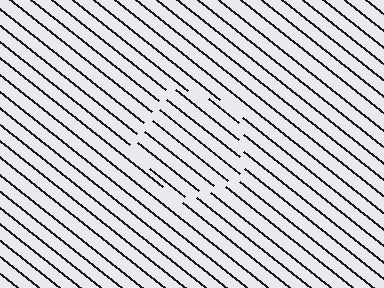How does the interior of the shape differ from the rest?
The interior of the shape contains the same grating, shifted by half a period — the contour is defined by the phase discontinuity where line-ends from the inner and outer gratings abut.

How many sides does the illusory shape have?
5 sides — the line-ends trace a pentagon.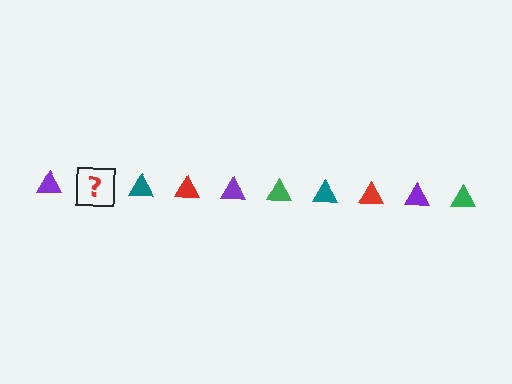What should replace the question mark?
The question mark should be replaced with a green triangle.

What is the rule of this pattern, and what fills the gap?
The rule is that the pattern cycles through purple, green, teal, red triangles. The gap should be filled with a green triangle.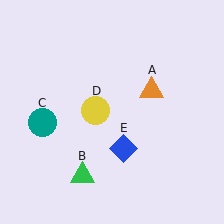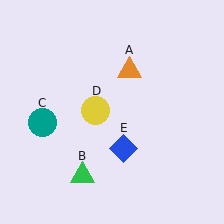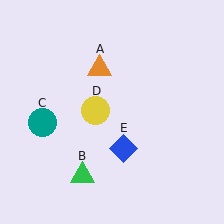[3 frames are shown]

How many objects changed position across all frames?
1 object changed position: orange triangle (object A).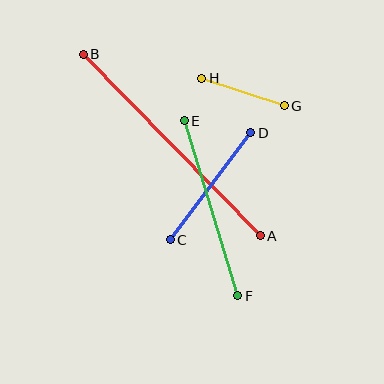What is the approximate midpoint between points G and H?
The midpoint is at approximately (243, 92) pixels.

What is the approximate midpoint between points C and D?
The midpoint is at approximately (211, 186) pixels.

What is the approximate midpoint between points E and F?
The midpoint is at approximately (211, 208) pixels.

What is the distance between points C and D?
The distance is approximately 134 pixels.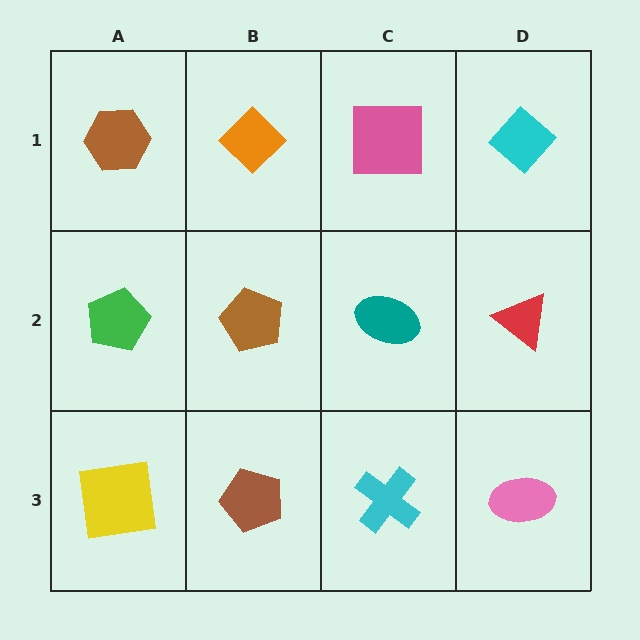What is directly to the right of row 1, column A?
An orange diamond.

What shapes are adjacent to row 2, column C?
A pink square (row 1, column C), a cyan cross (row 3, column C), a brown pentagon (row 2, column B), a red triangle (row 2, column D).